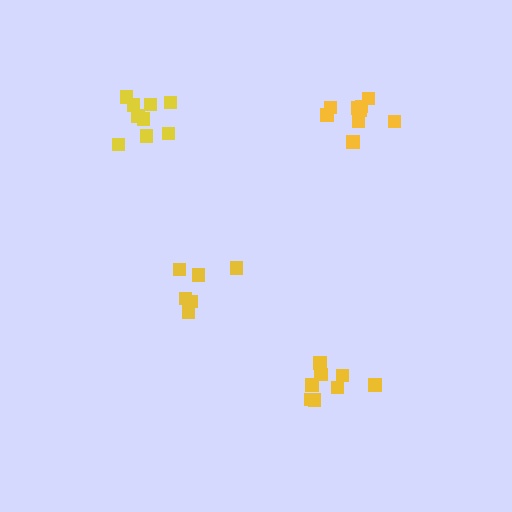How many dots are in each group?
Group 1: 9 dots, Group 2: 6 dots, Group 3: 8 dots, Group 4: 9 dots (32 total).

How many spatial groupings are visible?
There are 4 spatial groupings.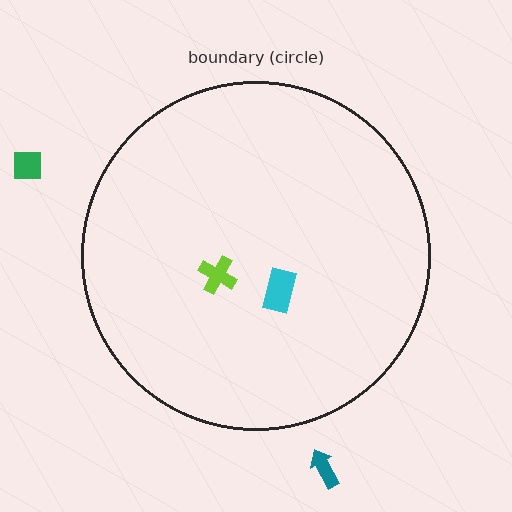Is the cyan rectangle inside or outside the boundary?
Inside.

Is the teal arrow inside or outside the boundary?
Outside.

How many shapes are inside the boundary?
2 inside, 2 outside.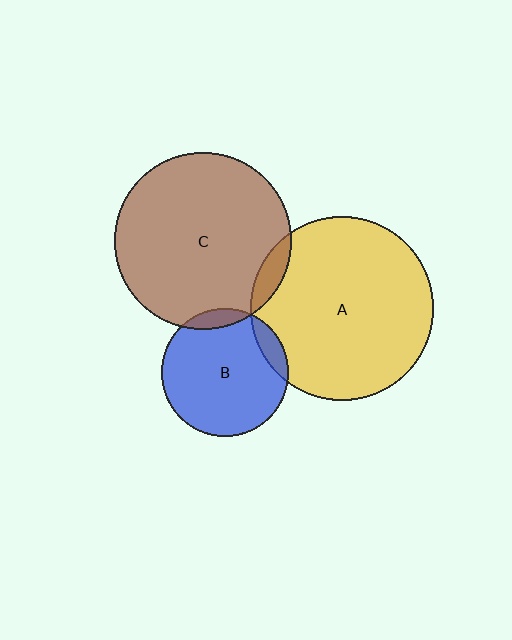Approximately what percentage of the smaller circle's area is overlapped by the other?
Approximately 5%.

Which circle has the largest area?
Circle A (yellow).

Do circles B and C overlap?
Yes.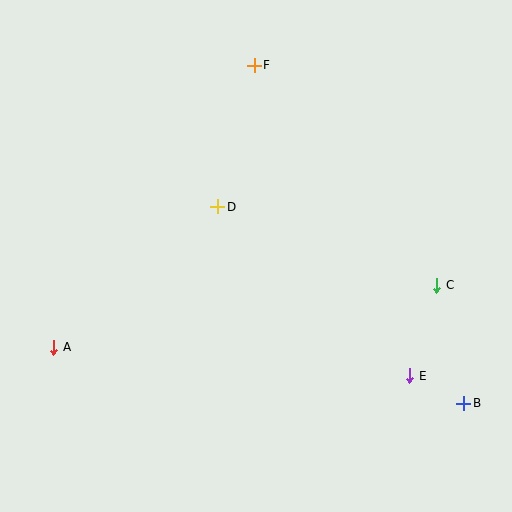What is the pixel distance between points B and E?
The distance between B and E is 61 pixels.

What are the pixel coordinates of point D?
Point D is at (218, 207).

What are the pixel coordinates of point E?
Point E is at (410, 376).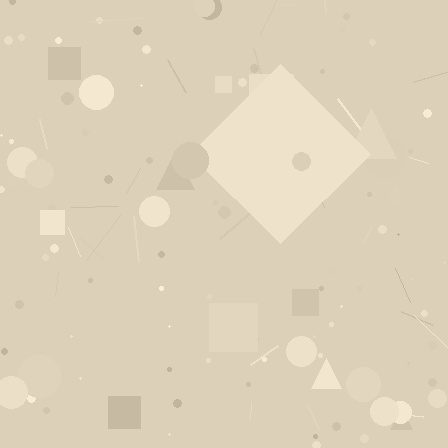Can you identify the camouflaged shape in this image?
The camouflaged shape is a diamond.